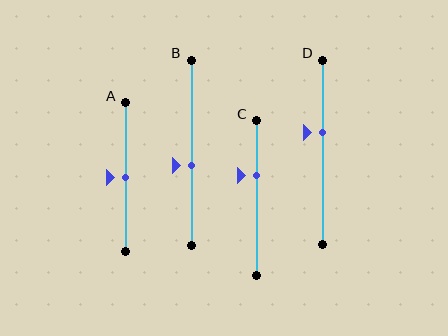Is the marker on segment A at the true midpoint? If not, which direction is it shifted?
Yes, the marker on segment A is at the true midpoint.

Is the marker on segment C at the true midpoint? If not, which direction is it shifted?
No, the marker on segment C is shifted upward by about 14% of the segment length.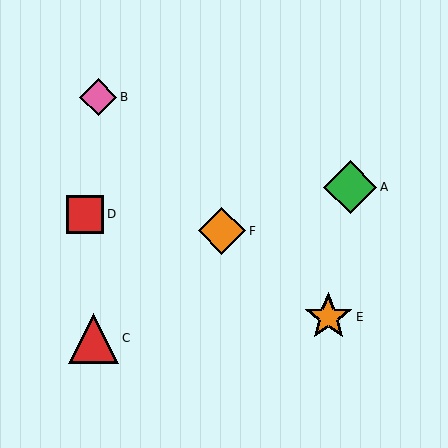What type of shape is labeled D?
Shape D is a red square.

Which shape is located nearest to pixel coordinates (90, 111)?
The pink diamond (labeled B) at (98, 97) is nearest to that location.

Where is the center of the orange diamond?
The center of the orange diamond is at (222, 231).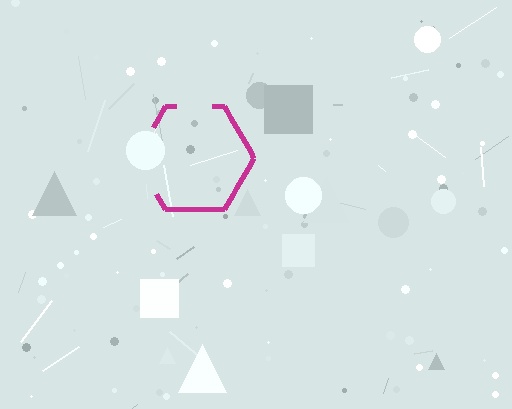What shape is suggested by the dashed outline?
The dashed outline suggests a hexagon.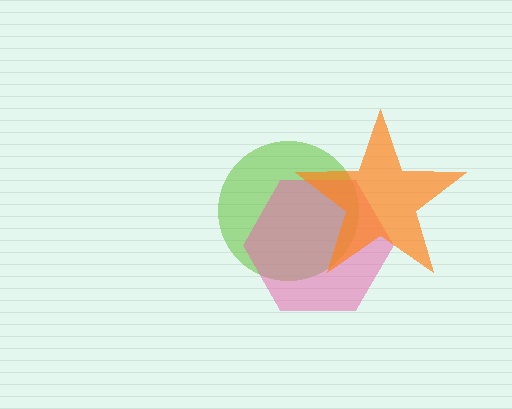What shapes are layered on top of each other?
The layered shapes are: a lime circle, a pink hexagon, an orange star.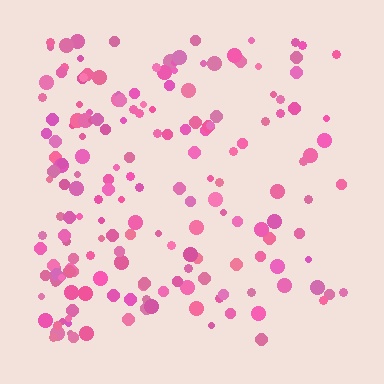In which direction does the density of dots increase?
From right to left, with the left side densest.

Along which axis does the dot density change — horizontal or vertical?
Horizontal.